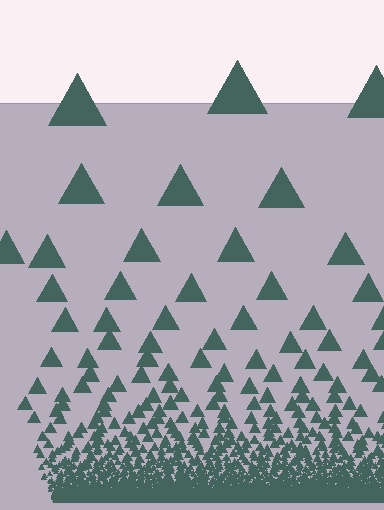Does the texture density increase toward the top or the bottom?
Density increases toward the bottom.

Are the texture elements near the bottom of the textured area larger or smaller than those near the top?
Smaller. The gradient is inverted — elements near the bottom are smaller and denser.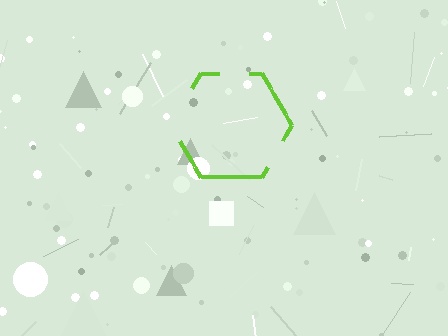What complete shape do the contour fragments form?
The contour fragments form a hexagon.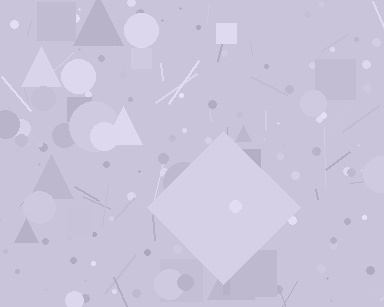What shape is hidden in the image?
A diamond is hidden in the image.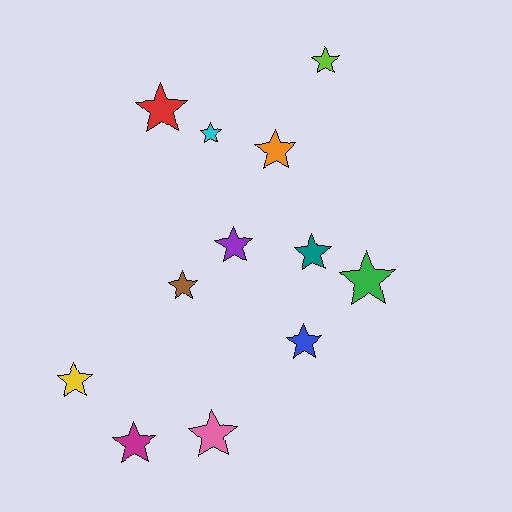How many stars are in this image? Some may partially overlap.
There are 12 stars.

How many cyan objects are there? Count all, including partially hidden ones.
There is 1 cyan object.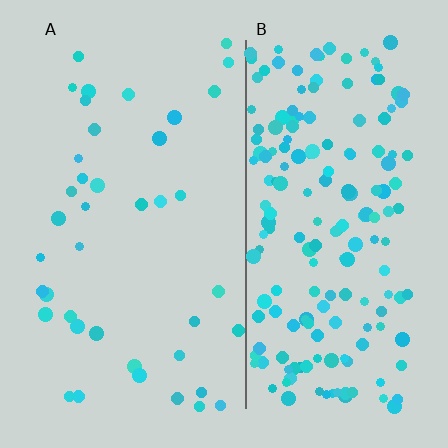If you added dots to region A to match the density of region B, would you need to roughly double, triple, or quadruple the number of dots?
Approximately quadruple.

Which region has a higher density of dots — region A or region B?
B (the right).